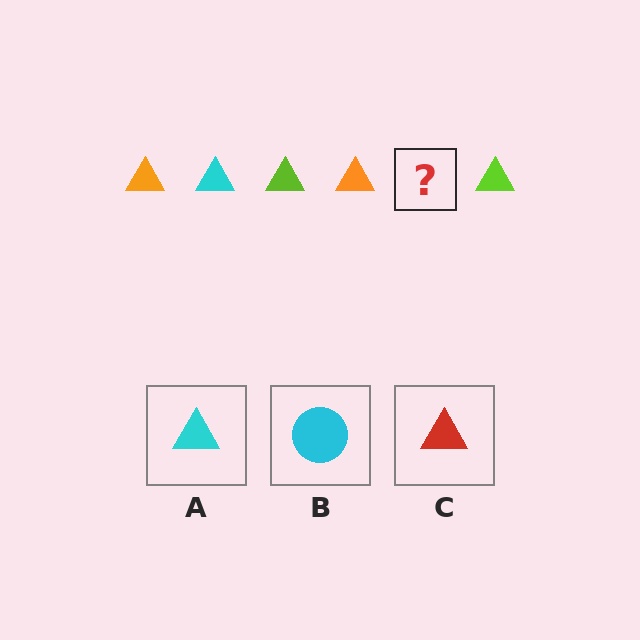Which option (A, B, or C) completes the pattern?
A.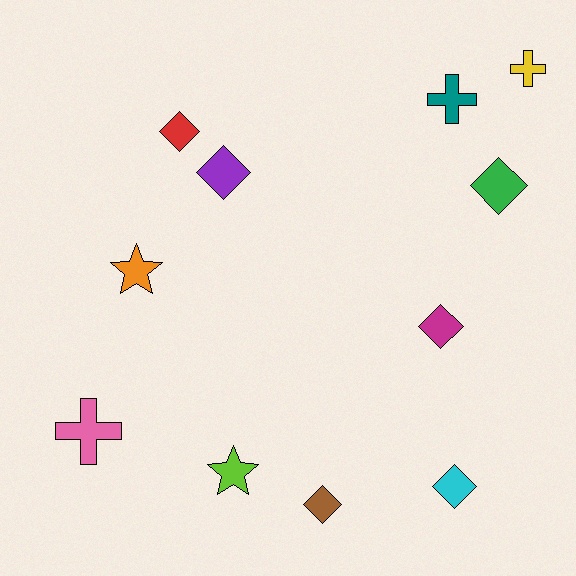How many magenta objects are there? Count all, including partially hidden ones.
There is 1 magenta object.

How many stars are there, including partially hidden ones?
There are 2 stars.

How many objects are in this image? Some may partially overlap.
There are 11 objects.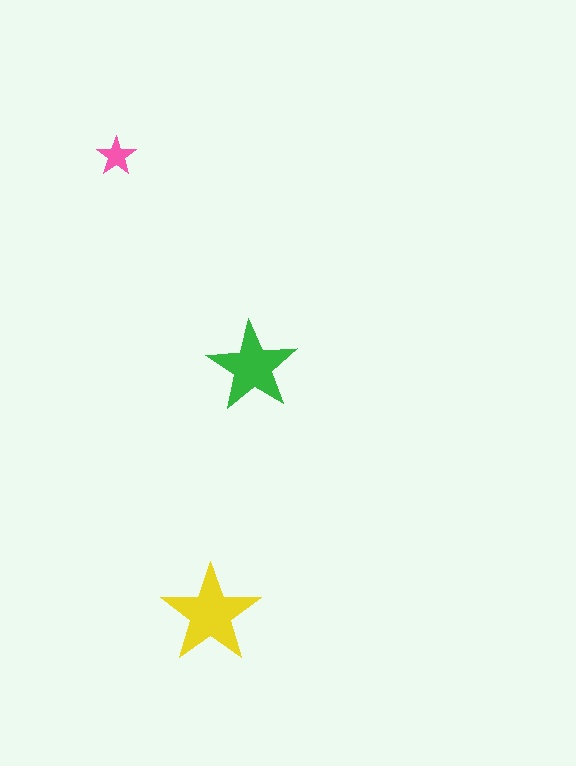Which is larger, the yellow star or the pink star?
The yellow one.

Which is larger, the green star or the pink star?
The green one.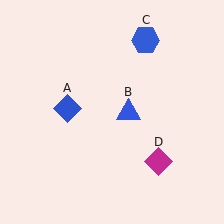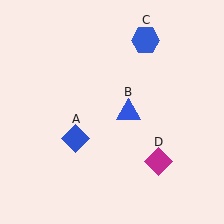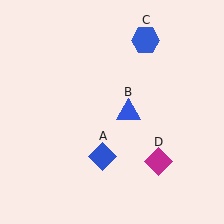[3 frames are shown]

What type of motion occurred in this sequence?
The blue diamond (object A) rotated counterclockwise around the center of the scene.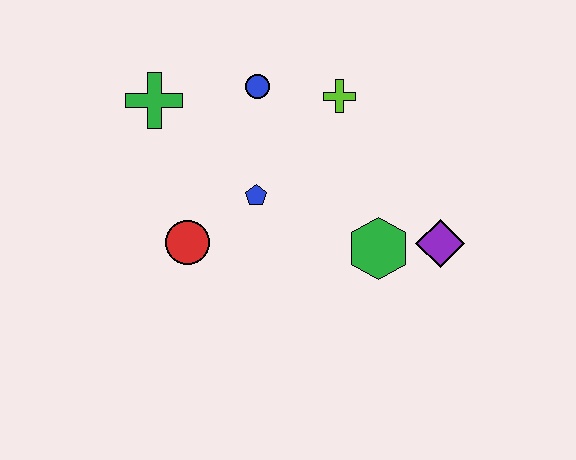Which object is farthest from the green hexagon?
The green cross is farthest from the green hexagon.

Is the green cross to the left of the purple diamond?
Yes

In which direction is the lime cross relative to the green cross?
The lime cross is to the right of the green cross.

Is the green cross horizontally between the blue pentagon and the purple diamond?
No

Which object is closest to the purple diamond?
The green hexagon is closest to the purple diamond.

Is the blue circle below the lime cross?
No